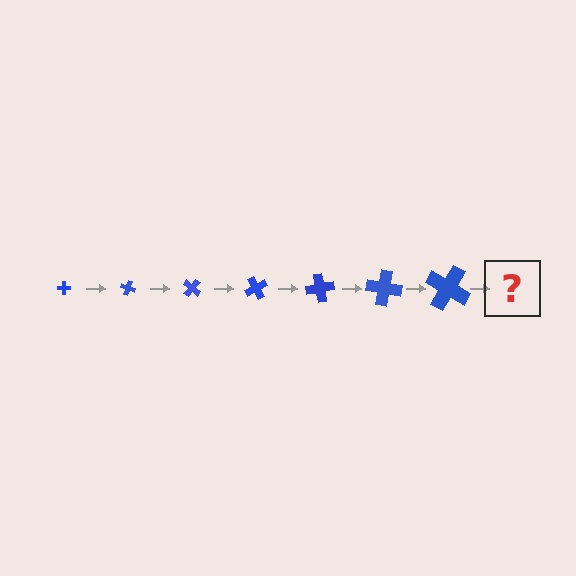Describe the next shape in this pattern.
It should be a cross, larger than the previous one and rotated 140 degrees from the start.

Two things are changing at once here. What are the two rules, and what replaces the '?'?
The two rules are that the cross grows larger each step and it rotates 20 degrees each step. The '?' should be a cross, larger than the previous one and rotated 140 degrees from the start.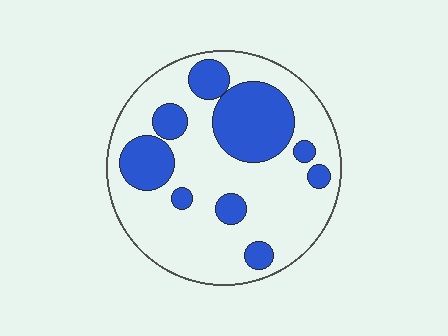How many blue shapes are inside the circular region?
9.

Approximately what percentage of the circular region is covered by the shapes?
Approximately 30%.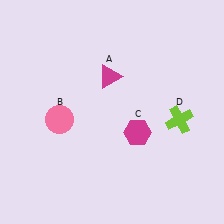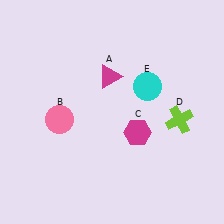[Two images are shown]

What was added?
A cyan circle (E) was added in Image 2.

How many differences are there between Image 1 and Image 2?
There is 1 difference between the two images.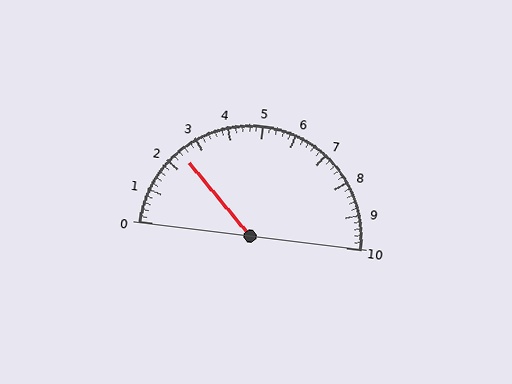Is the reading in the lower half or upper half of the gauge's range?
The reading is in the lower half of the range (0 to 10).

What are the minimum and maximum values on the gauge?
The gauge ranges from 0 to 10.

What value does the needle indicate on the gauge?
The needle indicates approximately 2.4.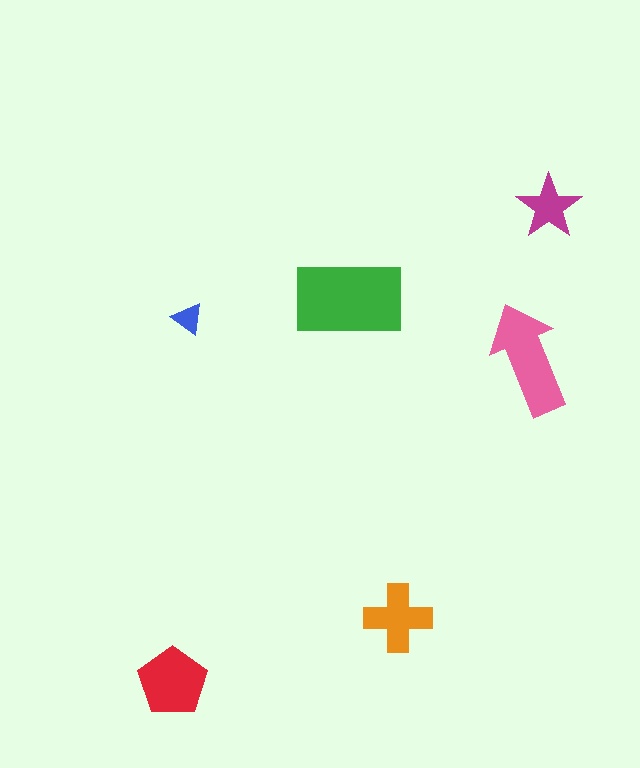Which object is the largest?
The green rectangle.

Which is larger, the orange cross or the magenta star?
The orange cross.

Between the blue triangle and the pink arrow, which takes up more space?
The pink arrow.